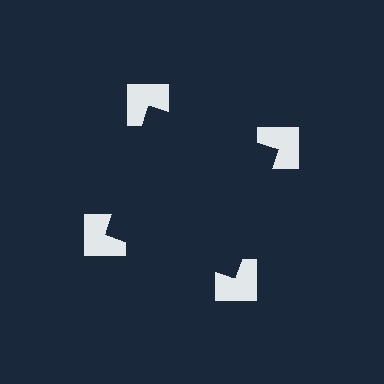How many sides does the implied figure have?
4 sides.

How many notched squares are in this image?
There are 4 — one at each vertex of the illusory square.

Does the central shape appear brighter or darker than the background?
It typically appears slightly darker than the background, even though no actual brightness change is drawn.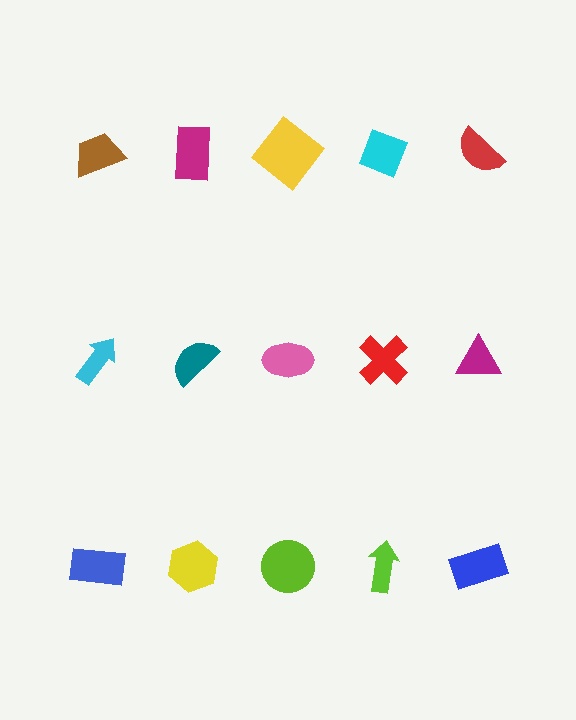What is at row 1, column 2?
A magenta rectangle.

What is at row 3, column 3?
A lime circle.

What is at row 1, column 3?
A yellow diamond.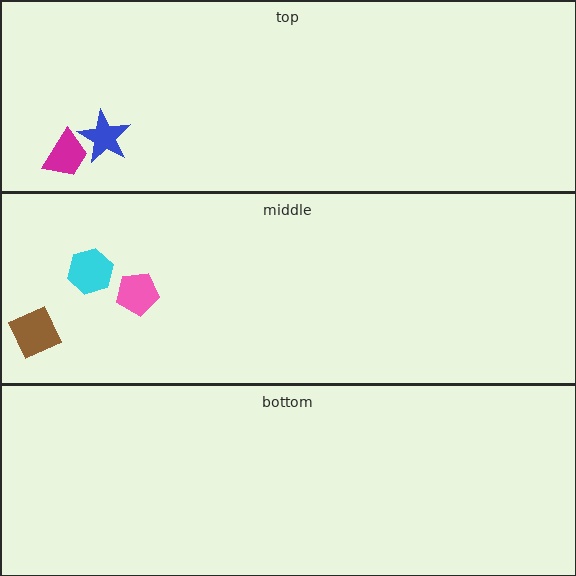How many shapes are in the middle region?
3.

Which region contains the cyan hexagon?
The middle region.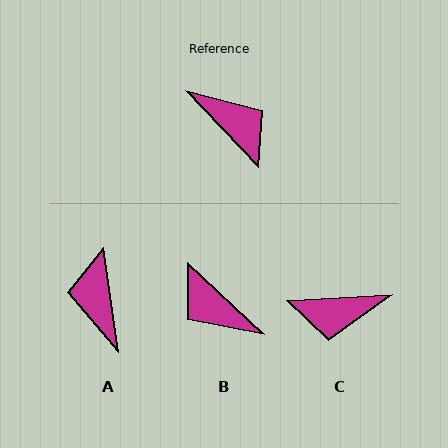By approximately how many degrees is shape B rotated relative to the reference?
Approximately 176 degrees clockwise.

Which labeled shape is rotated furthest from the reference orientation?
B, about 176 degrees away.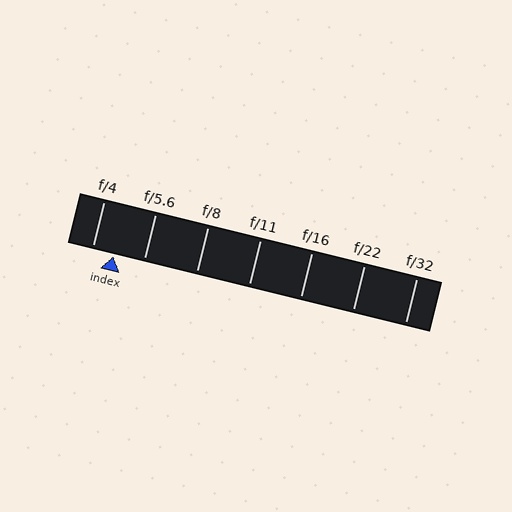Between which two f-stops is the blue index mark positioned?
The index mark is between f/4 and f/5.6.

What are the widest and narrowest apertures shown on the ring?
The widest aperture shown is f/4 and the narrowest is f/32.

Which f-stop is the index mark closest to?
The index mark is closest to f/4.